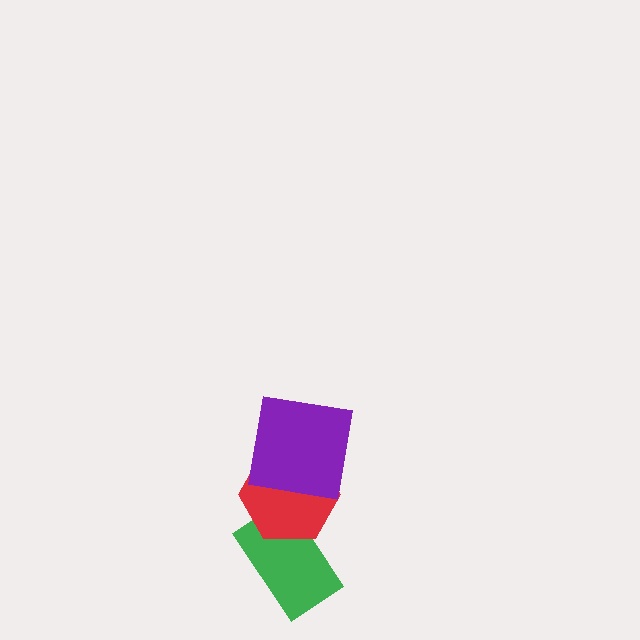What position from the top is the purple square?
The purple square is 1st from the top.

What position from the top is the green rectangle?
The green rectangle is 3rd from the top.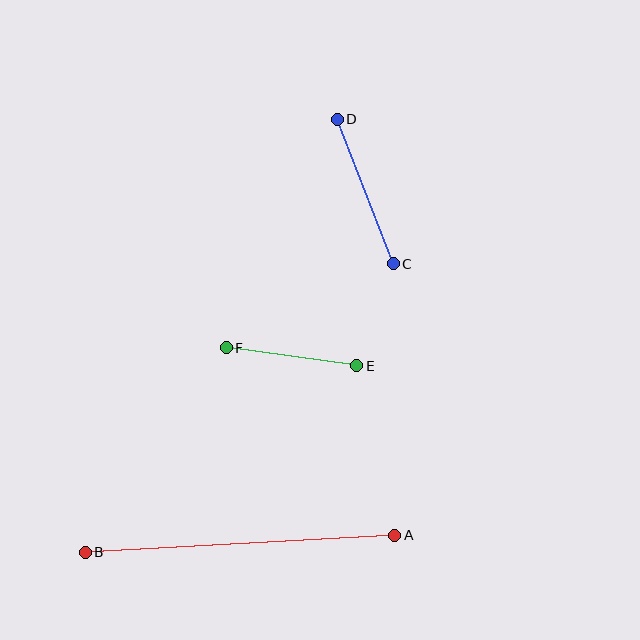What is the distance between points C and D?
The distance is approximately 155 pixels.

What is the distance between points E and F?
The distance is approximately 131 pixels.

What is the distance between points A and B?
The distance is approximately 310 pixels.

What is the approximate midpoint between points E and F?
The midpoint is at approximately (292, 357) pixels.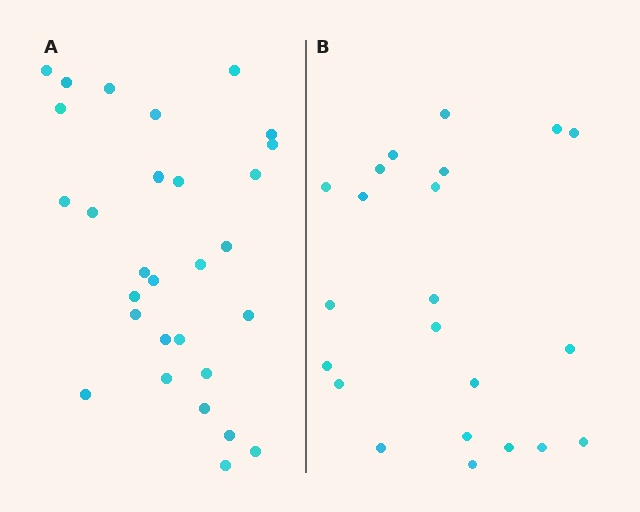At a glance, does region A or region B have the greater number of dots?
Region A (the left region) has more dots.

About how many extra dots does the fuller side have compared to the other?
Region A has roughly 8 or so more dots than region B.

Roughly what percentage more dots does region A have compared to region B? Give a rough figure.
About 30% more.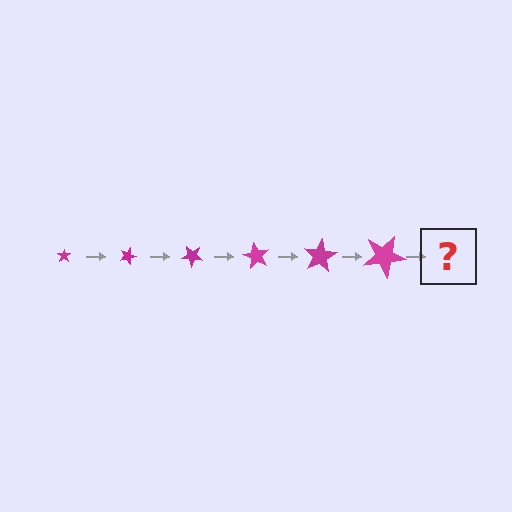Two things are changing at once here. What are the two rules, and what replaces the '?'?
The two rules are that the star grows larger each step and it rotates 20 degrees each step. The '?' should be a star, larger than the previous one and rotated 120 degrees from the start.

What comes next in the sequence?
The next element should be a star, larger than the previous one and rotated 120 degrees from the start.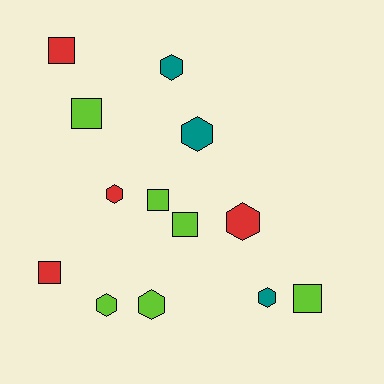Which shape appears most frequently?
Hexagon, with 7 objects.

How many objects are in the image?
There are 13 objects.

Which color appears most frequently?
Lime, with 6 objects.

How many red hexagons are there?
There are 2 red hexagons.